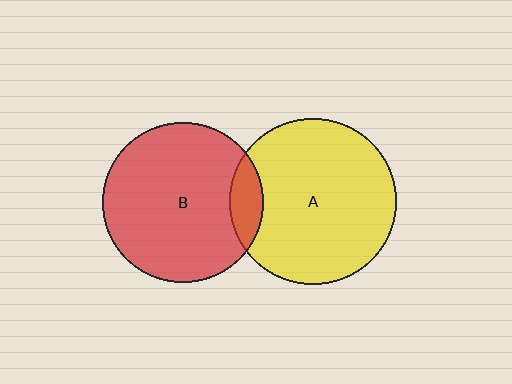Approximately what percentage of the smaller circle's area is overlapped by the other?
Approximately 10%.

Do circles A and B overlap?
Yes.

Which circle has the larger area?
Circle A (yellow).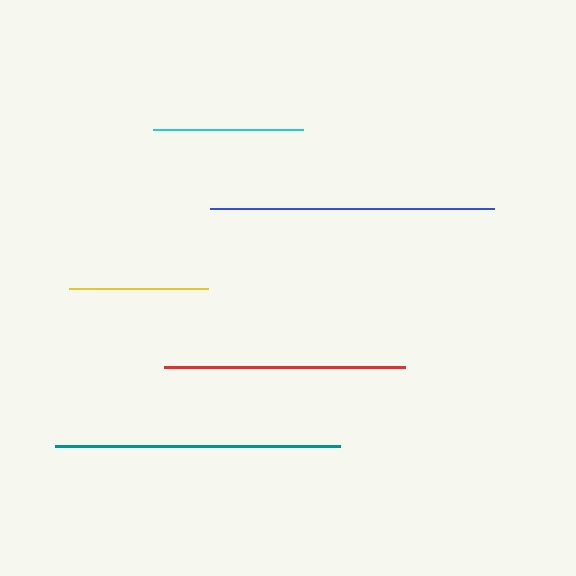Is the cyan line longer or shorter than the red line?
The red line is longer than the cyan line.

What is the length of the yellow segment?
The yellow segment is approximately 139 pixels long.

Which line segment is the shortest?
The yellow line is the shortest at approximately 139 pixels.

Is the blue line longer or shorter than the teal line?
The teal line is longer than the blue line.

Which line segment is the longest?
The teal line is the longest at approximately 284 pixels.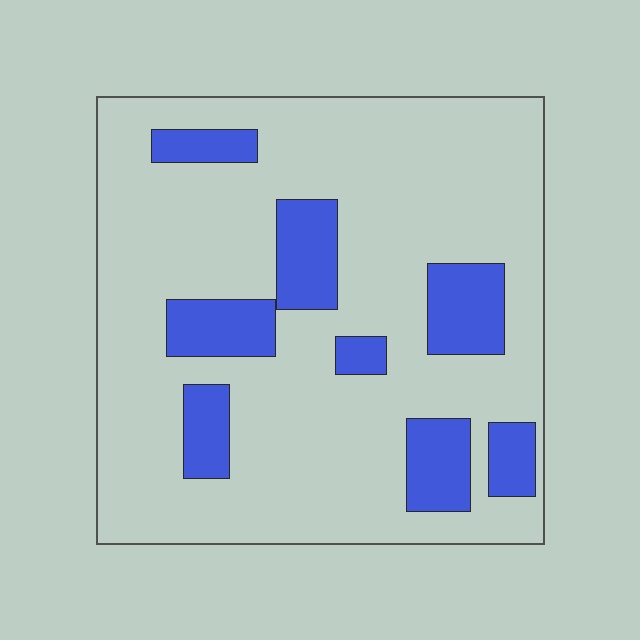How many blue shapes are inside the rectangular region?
8.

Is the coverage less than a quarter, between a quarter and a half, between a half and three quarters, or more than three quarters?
Less than a quarter.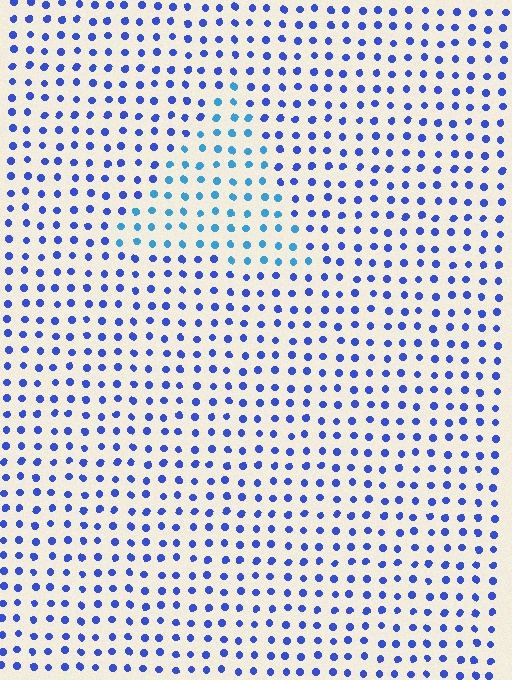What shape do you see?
I see a triangle.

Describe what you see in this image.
The image is filled with small blue elements in a uniform arrangement. A triangle-shaped region is visible where the elements are tinted to a slightly different hue, forming a subtle color boundary.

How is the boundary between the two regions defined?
The boundary is defined purely by a slight shift in hue (about 31 degrees). Spacing, size, and orientation are identical on both sides.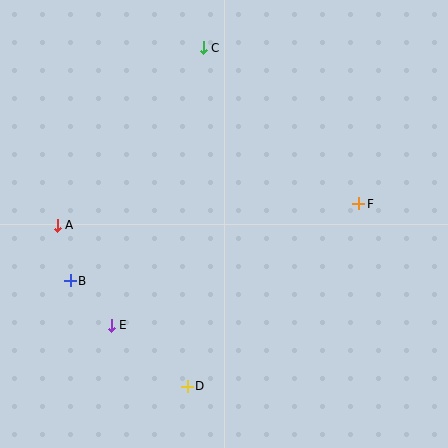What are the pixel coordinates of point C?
Point C is at (203, 48).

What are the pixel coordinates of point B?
Point B is at (70, 281).